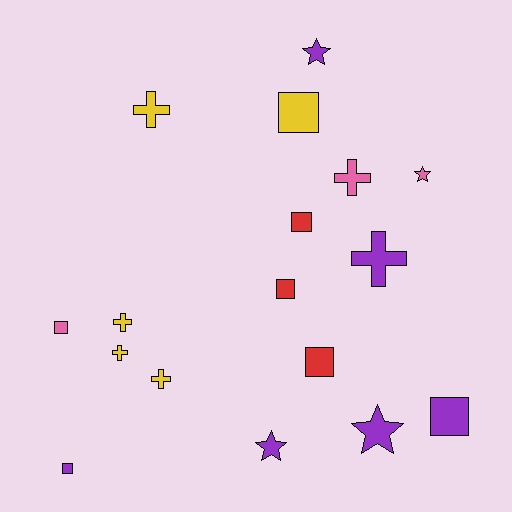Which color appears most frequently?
Purple, with 6 objects.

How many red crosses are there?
There are no red crosses.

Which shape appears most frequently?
Square, with 7 objects.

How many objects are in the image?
There are 17 objects.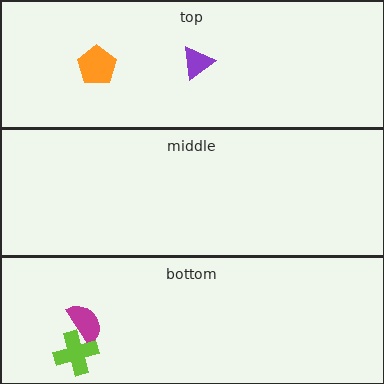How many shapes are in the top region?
2.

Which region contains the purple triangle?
The top region.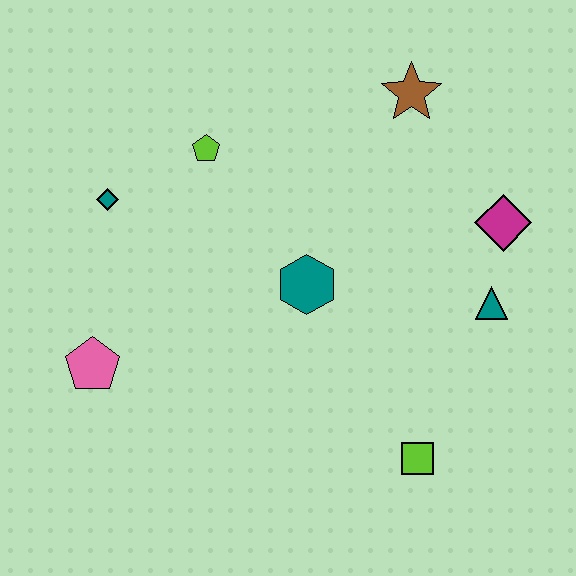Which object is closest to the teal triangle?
The magenta diamond is closest to the teal triangle.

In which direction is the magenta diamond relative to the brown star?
The magenta diamond is below the brown star.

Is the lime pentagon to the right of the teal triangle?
No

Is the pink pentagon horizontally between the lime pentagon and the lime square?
No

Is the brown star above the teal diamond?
Yes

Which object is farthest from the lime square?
The teal diamond is farthest from the lime square.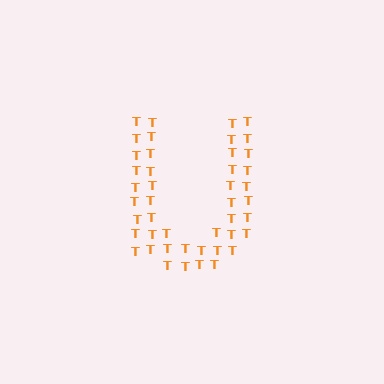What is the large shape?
The large shape is the letter U.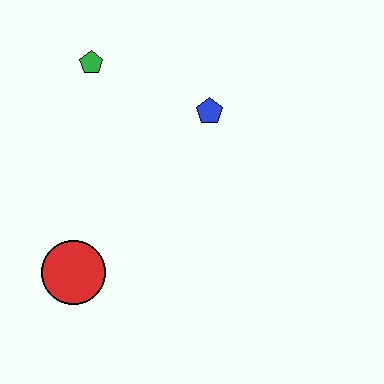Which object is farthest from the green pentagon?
The red circle is farthest from the green pentagon.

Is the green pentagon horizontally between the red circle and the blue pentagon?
Yes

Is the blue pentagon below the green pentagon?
Yes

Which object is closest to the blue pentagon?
The green pentagon is closest to the blue pentagon.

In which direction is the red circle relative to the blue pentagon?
The red circle is below the blue pentagon.